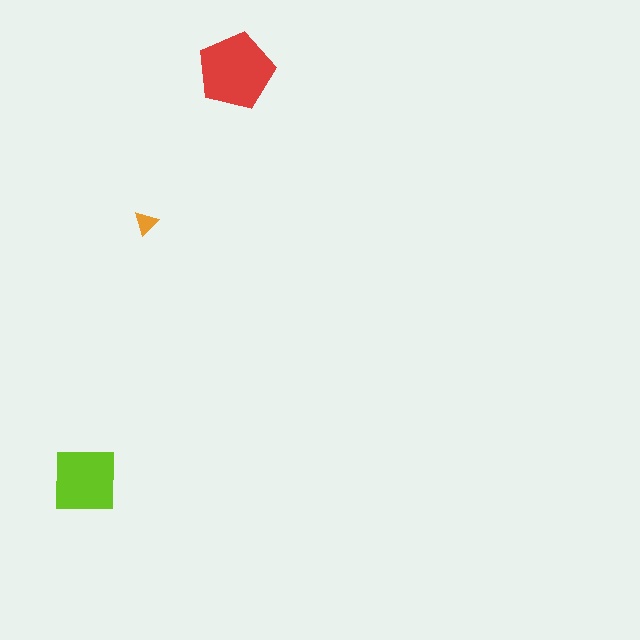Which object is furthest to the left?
The lime square is leftmost.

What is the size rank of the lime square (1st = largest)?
2nd.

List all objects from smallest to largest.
The orange triangle, the lime square, the red pentagon.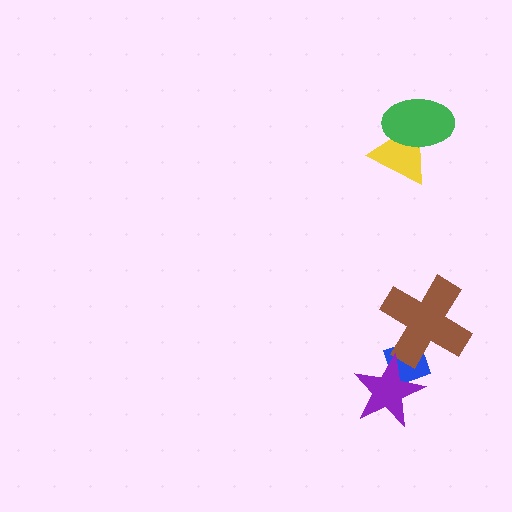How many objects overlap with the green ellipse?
1 object overlaps with the green ellipse.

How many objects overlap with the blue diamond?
2 objects overlap with the blue diamond.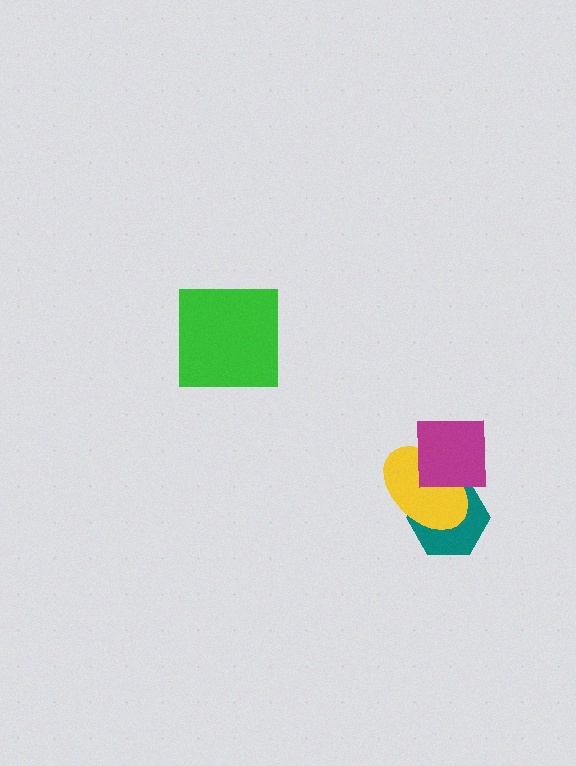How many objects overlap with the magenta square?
2 objects overlap with the magenta square.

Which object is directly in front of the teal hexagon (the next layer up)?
The yellow ellipse is directly in front of the teal hexagon.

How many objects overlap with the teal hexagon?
2 objects overlap with the teal hexagon.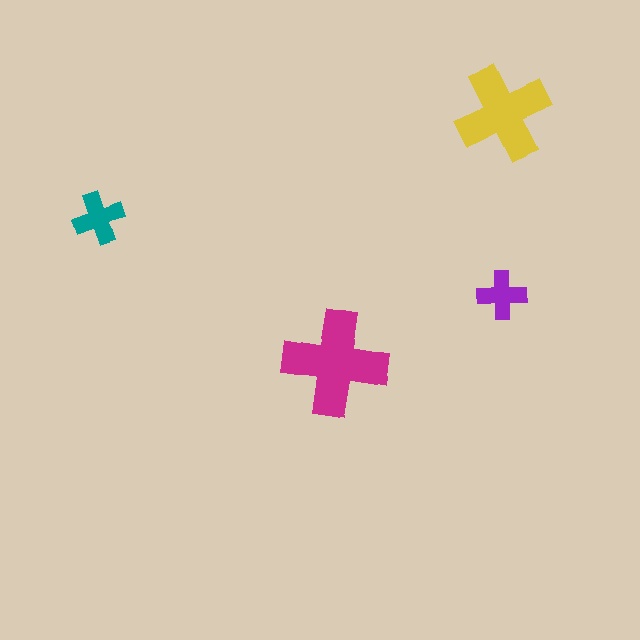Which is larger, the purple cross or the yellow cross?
The yellow one.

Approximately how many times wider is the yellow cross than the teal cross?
About 2 times wider.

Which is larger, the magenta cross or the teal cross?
The magenta one.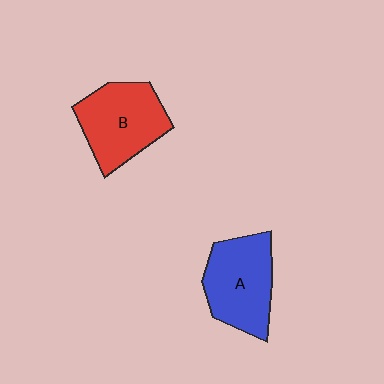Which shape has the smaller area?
Shape A (blue).